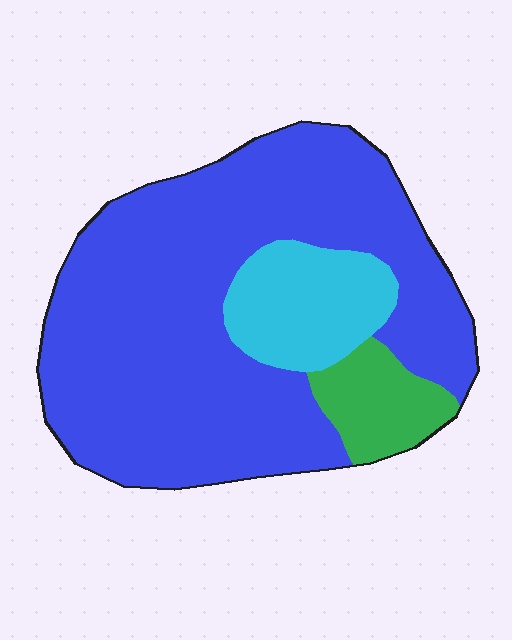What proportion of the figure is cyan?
Cyan covers around 15% of the figure.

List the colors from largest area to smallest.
From largest to smallest: blue, cyan, green.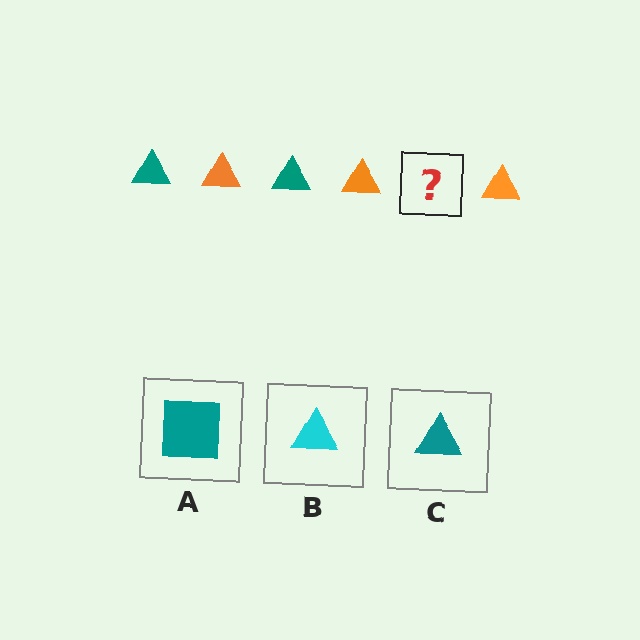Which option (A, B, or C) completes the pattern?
C.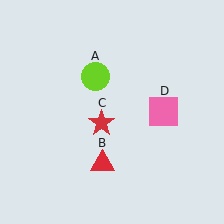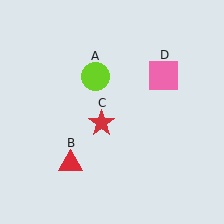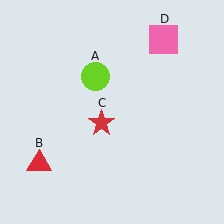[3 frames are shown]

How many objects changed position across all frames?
2 objects changed position: red triangle (object B), pink square (object D).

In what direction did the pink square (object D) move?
The pink square (object D) moved up.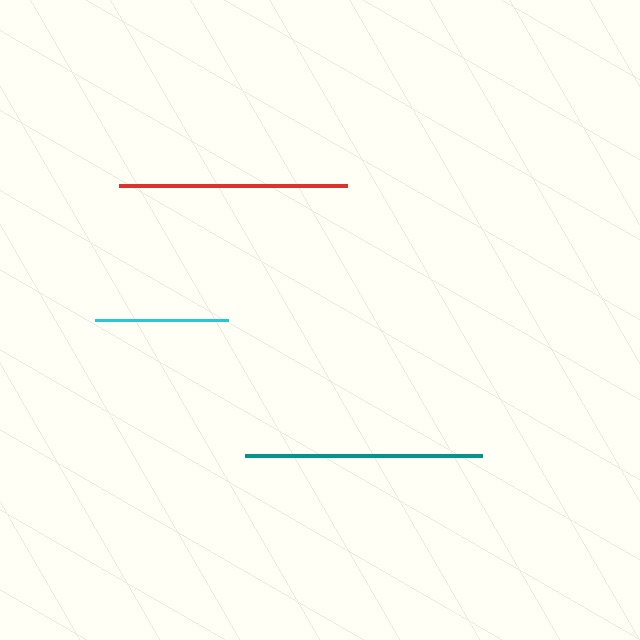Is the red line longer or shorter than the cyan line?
The red line is longer than the cyan line.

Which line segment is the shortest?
The cyan line is the shortest at approximately 134 pixels.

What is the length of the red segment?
The red segment is approximately 228 pixels long.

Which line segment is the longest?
The teal line is the longest at approximately 238 pixels.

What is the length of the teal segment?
The teal segment is approximately 238 pixels long.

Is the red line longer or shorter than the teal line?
The teal line is longer than the red line.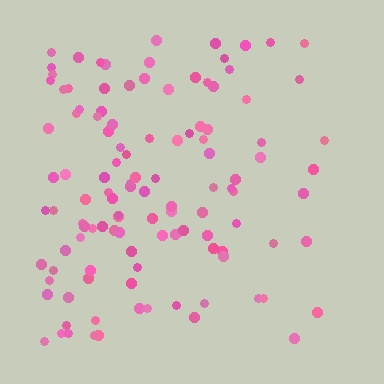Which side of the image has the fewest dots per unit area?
The right.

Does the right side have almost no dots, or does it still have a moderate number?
Still a moderate number, just noticeably fewer than the left.